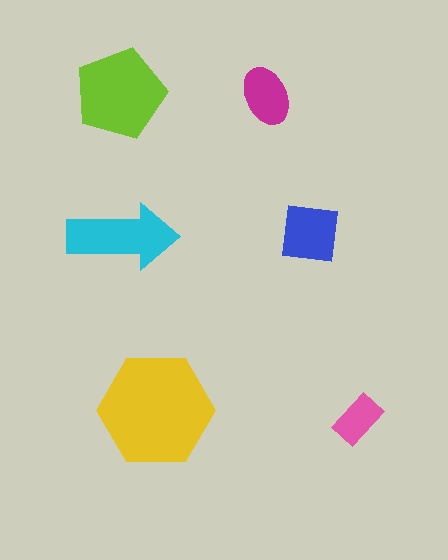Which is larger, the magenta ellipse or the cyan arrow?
The cyan arrow.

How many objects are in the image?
There are 6 objects in the image.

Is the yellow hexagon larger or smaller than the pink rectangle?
Larger.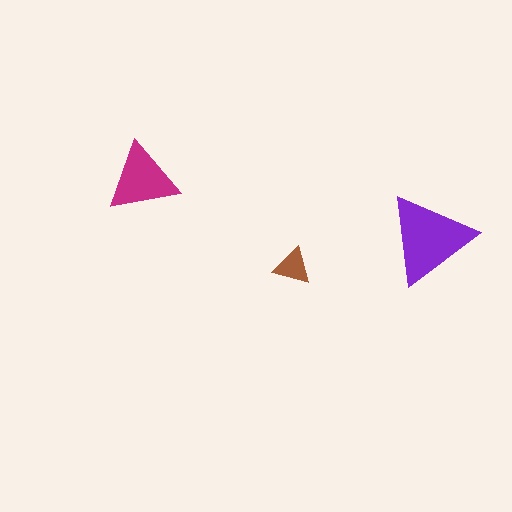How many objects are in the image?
There are 3 objects in the image.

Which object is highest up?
The magenta triangle is topmost.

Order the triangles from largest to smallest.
the purple one, the magenta one, the brown one.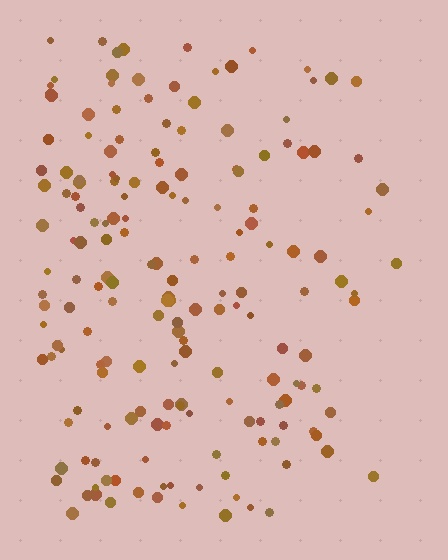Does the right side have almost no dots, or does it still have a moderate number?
Still a moderate number, just noticeably fewer than the left.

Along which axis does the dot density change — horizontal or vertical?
Horizontal.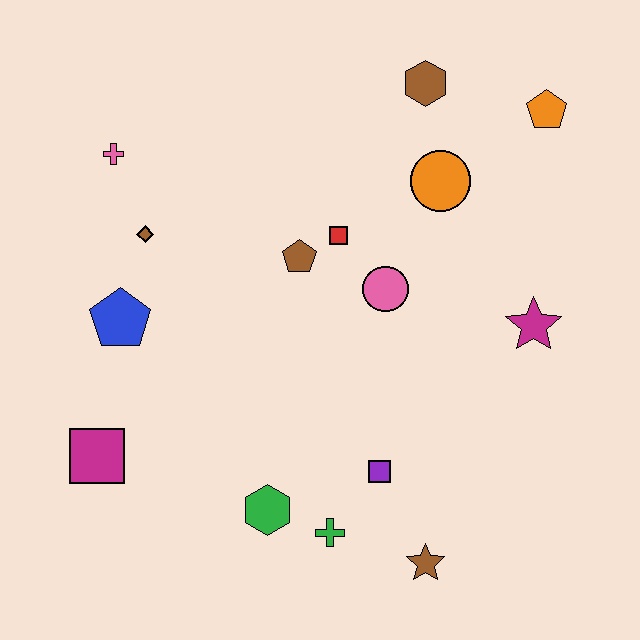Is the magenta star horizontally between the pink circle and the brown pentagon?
No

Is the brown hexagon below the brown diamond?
No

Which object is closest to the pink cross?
The brown diamond is closest to the pink cross.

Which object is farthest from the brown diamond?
The brown star is farthest from the brown diamond.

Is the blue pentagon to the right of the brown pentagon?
No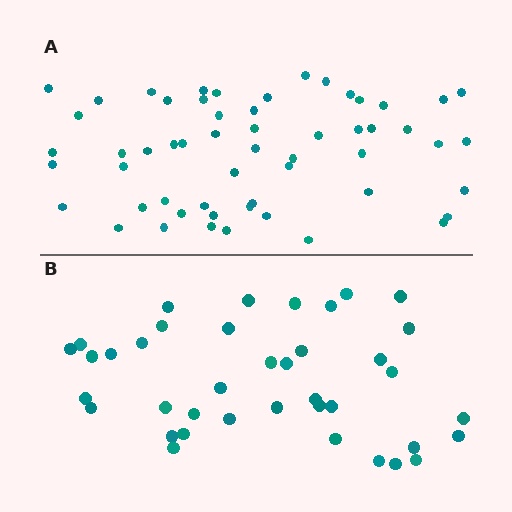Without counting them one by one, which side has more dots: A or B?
Region A (the top region) has more dots.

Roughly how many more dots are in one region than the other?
Region A has approximately 15 more dots than region B.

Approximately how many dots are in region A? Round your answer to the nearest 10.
About 60 dots. (The exact count is 56, which rounds to 60.)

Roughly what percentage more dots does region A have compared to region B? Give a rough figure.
About 45% more.